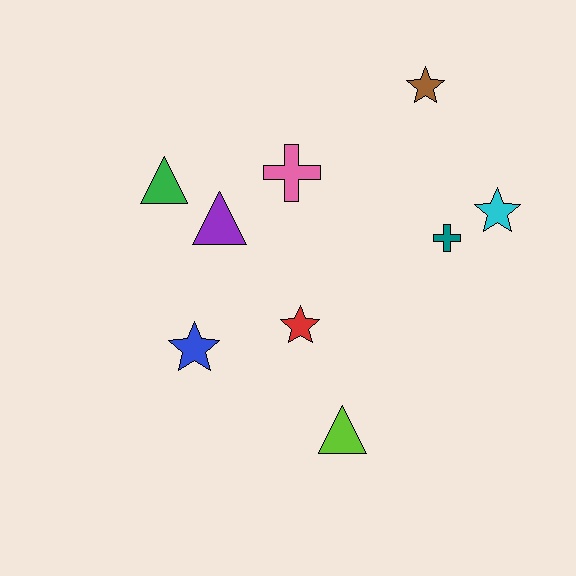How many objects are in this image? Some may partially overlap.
There are 9 objects.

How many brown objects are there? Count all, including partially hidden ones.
There is 1 brown object.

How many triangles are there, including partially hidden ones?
There are 3 triangles.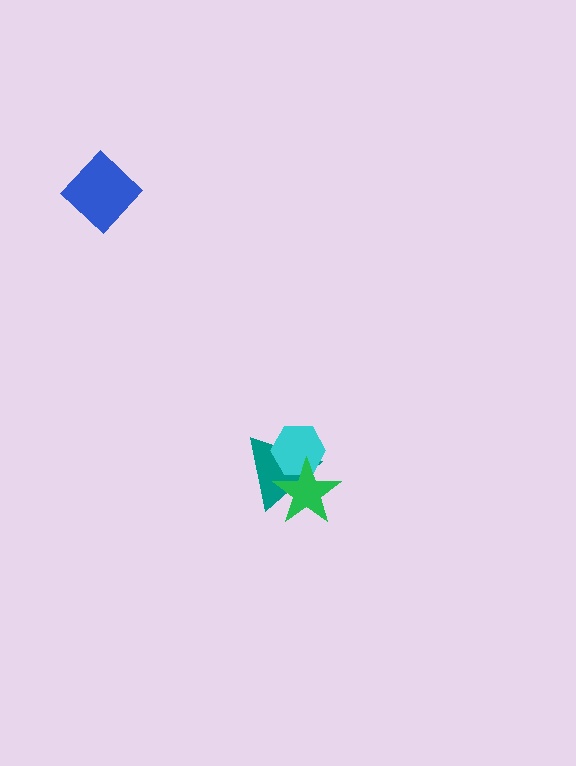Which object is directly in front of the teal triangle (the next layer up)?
The cyan hexagon is directly in front of the teal triangle.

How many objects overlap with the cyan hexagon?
2 objects overlap with the cyan hexagon.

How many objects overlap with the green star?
2 objects overlap with the green star.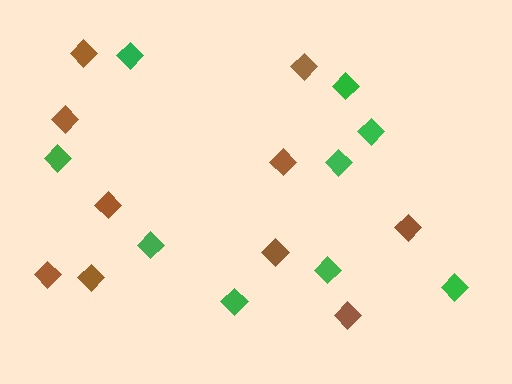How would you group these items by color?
There are 2 groups: one group of brown diamonds (10) and one group of green diamonds (9).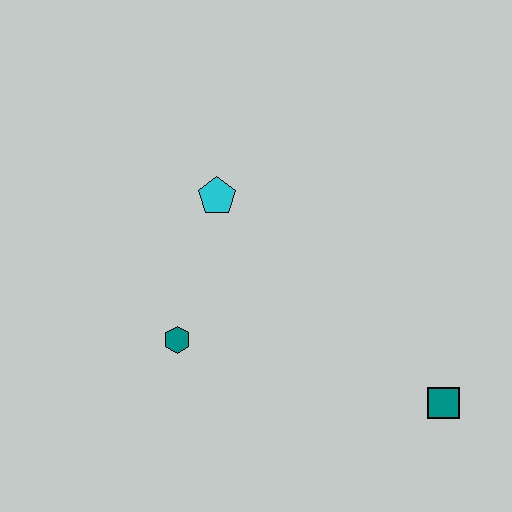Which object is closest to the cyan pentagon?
The teal hexagon is closest to the cyan pentagon.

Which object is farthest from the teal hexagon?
The teal square is farthest from the teal hexagon.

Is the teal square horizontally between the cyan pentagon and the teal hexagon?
No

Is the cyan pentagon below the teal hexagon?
No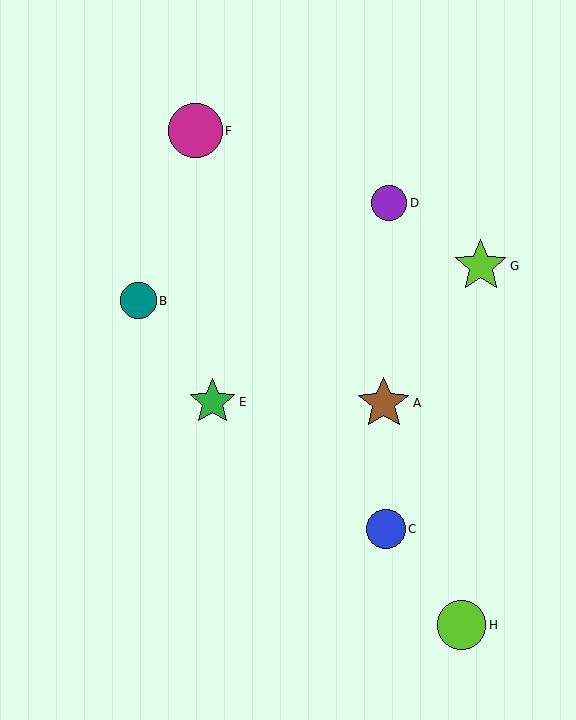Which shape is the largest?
The magenta circle (labeled F) is the largest.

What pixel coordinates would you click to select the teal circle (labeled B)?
Click at (139, 301) to select the teal circle B.